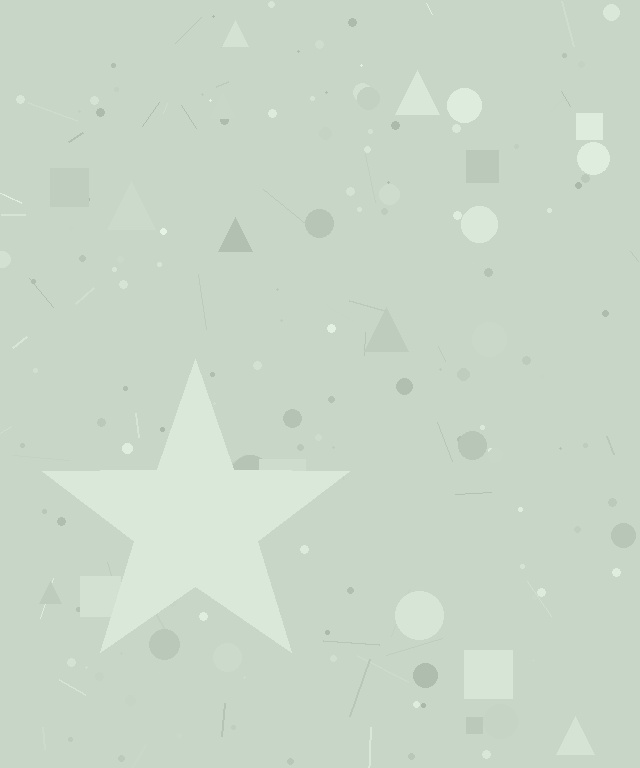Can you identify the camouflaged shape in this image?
The camouflaged shape is a star.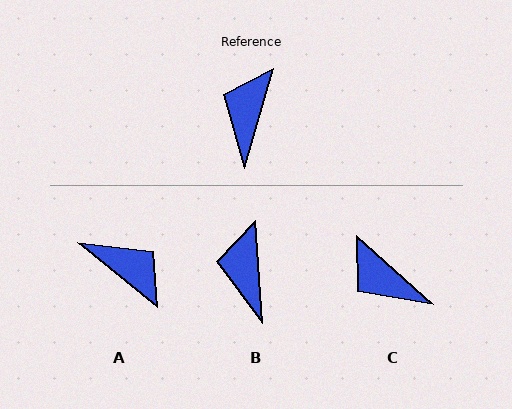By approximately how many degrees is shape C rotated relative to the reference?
Approximately 64 degrees counter-clockwise.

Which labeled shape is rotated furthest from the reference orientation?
A, about 113 degrees away.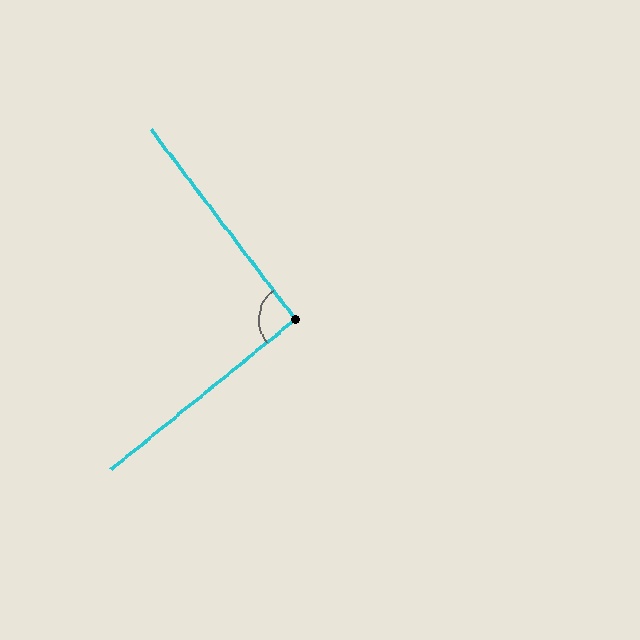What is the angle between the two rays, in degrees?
Approximately 92 degrees.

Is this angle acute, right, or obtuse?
It is approximately a right angle.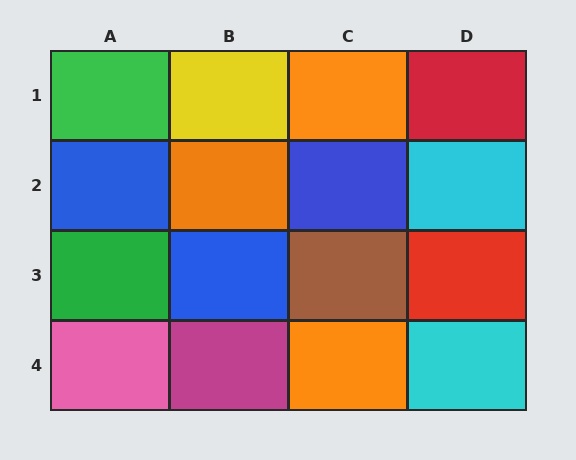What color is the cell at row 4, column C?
Orange.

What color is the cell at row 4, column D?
Cyan.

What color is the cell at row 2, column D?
Cyan.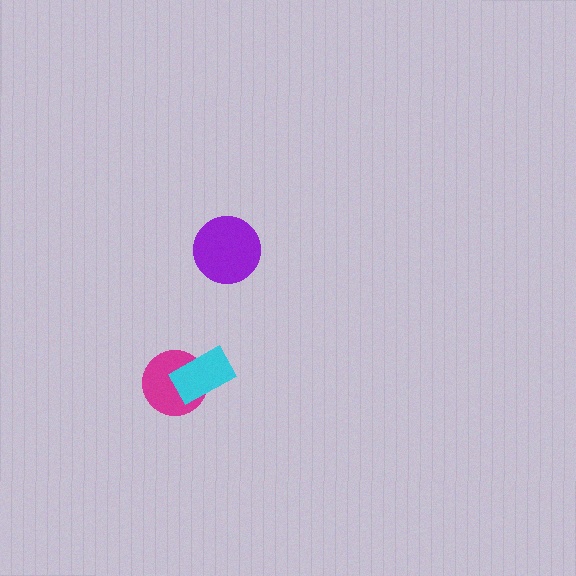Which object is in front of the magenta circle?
The cyan rectangle is in front of the magenta circle.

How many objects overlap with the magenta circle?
1 object overlaps with the magenta circle.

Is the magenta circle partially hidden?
Yes, it is partially covered by another shape.